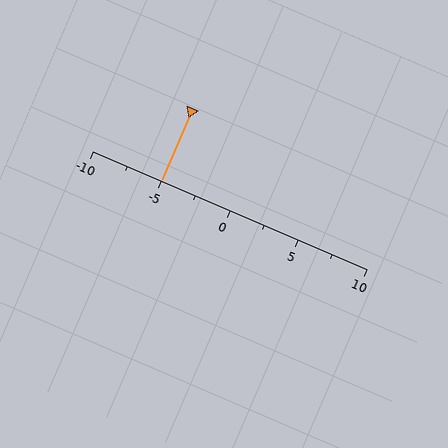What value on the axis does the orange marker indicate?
The marker indicates approximately -5.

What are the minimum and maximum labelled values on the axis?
The axis runs from -10 to 10.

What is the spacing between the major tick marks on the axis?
The major ticks are spaced 5 apart.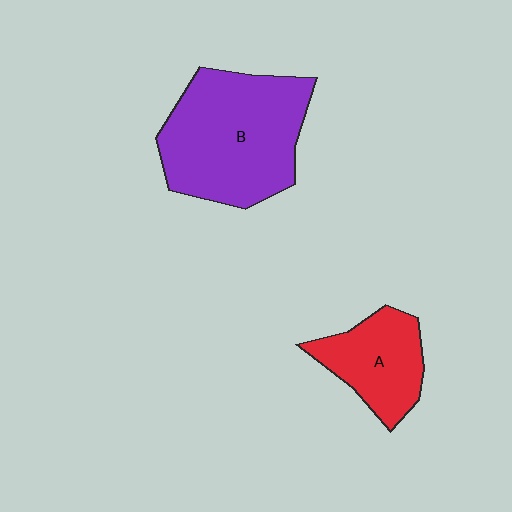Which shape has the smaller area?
Shape A (red).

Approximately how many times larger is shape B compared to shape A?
Approximately 1.9 times.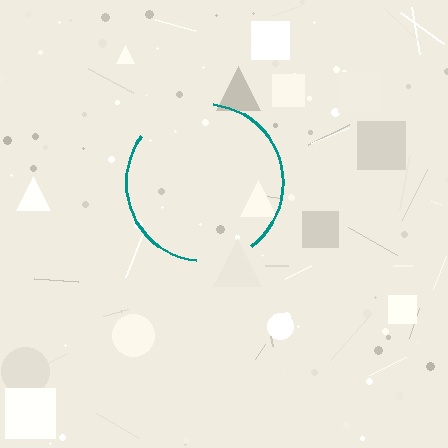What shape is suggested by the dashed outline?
The dashed outline suggests a circle.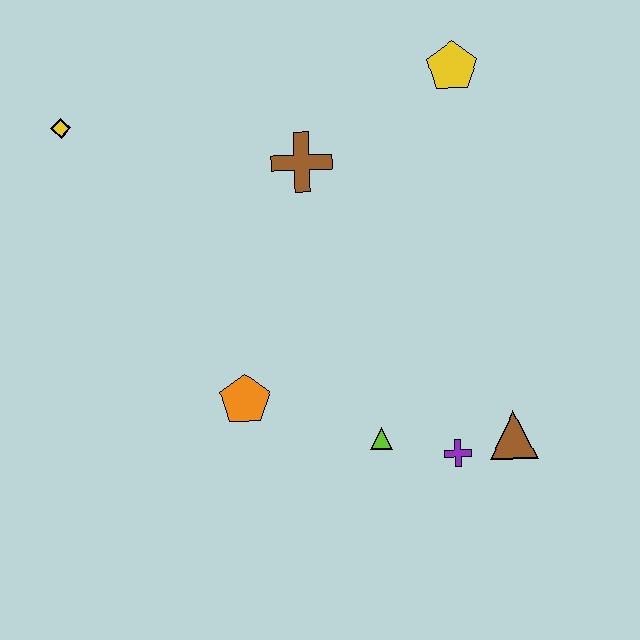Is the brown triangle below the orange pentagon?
Yes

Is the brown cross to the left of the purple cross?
Yes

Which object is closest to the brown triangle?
The purple cross is closest to the brown triangle.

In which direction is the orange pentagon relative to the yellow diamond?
The orange pentagon is below the yellow diamond.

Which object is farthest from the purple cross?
The yellow diamond is farthest from the purple cross.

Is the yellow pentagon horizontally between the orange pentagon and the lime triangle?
No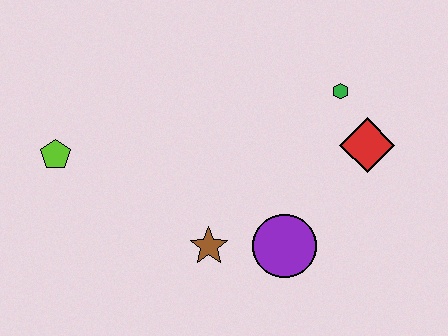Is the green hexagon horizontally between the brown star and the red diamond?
Yes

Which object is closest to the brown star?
The purple circle is closest to the brown star.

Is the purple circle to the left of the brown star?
No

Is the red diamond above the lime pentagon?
Yes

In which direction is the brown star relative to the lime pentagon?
The brown star is to the right of the lime pentagon.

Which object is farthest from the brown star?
The green hexagon is farthest from the brown star.